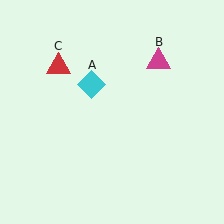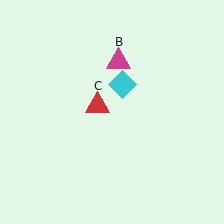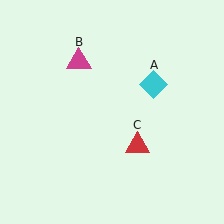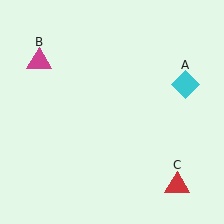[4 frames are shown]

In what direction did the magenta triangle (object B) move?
The magenta triangle (object B) moved left.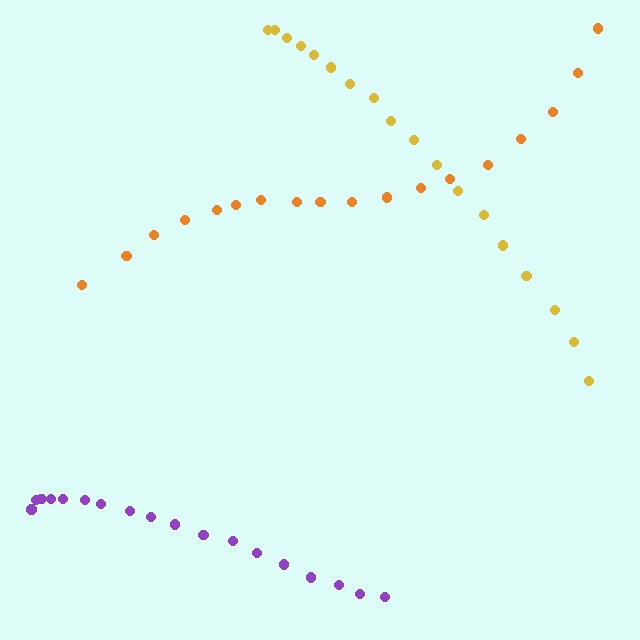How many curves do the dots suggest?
There are 3 distinct paths.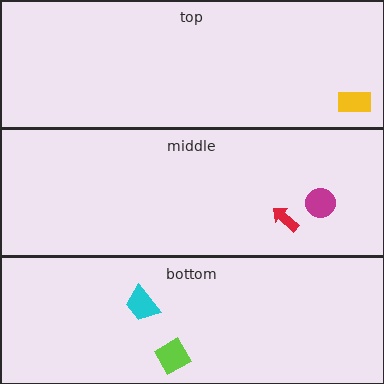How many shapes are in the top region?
1.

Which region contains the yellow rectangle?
The top region.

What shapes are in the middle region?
The red arrow, the magenta circle.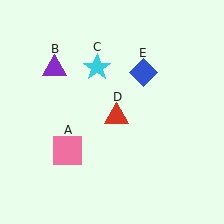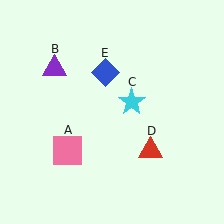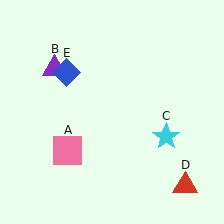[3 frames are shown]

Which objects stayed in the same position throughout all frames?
Pink square (object A) and purple triangle (object B) remained stationary.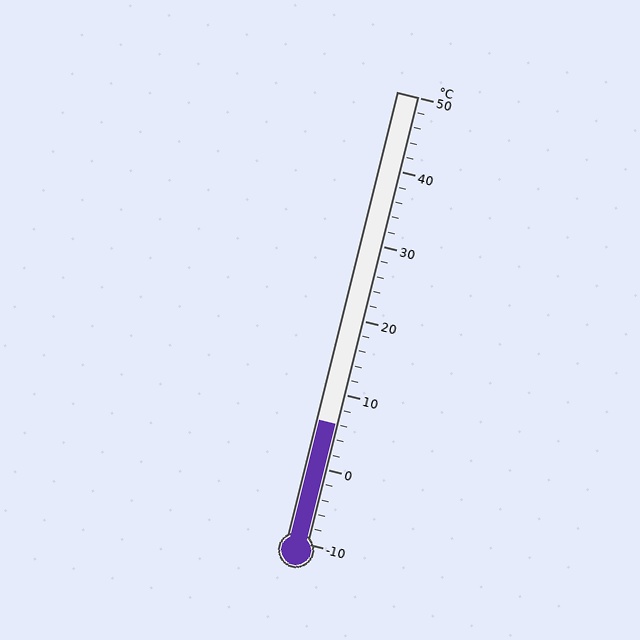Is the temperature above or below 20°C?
The temperature is below 20°C.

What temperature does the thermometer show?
The thermometer shows approximately 6°C.